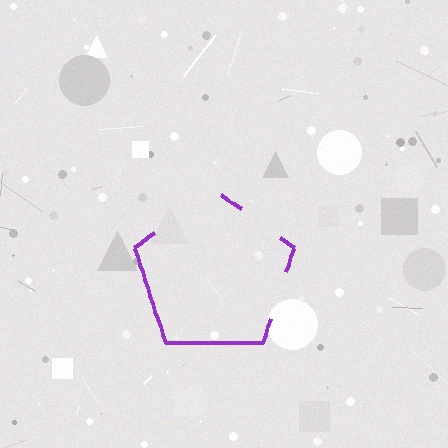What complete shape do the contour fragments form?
The contour fragments form a pentagon.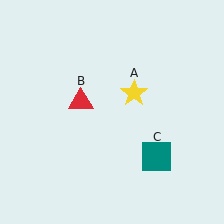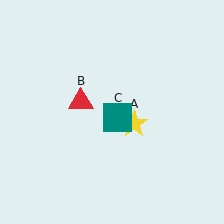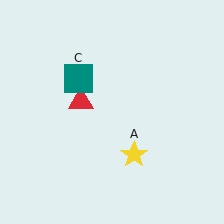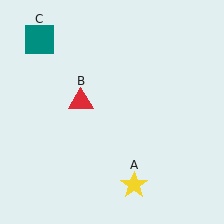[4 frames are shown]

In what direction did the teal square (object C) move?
The teal square (object C) moved up and to the left.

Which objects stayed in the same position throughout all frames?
Red triangle (object B) remained stationary.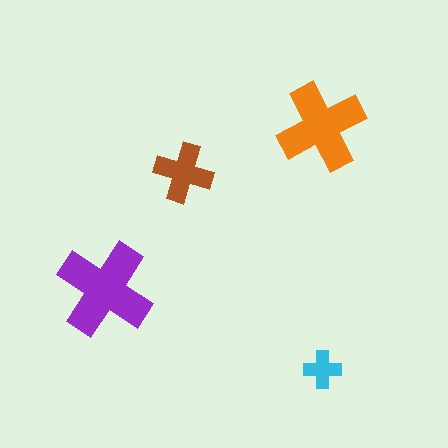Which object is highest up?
The orange cross is topmost.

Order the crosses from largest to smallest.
the purple one, the orange one, the brown one, the cyan one.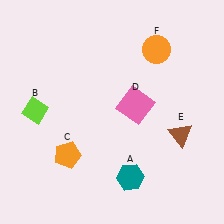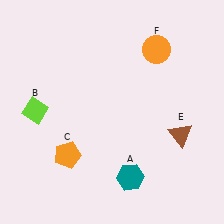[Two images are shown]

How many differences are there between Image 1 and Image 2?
There is 1 difference between the two images.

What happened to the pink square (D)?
The pink square (D) was removed in Image 2. It was in the top-right area of Image 1.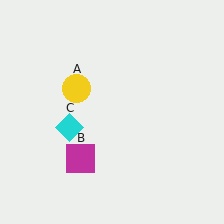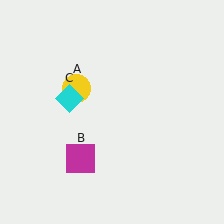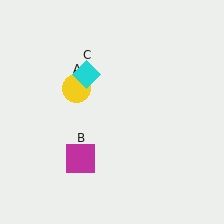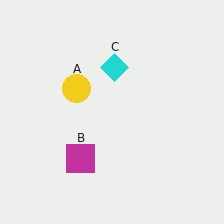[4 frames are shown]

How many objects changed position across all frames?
1 object changed position: cyan diamond (object C).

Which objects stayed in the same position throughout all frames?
Yellow circle (object A) and magenta square (object B) remained stationary.